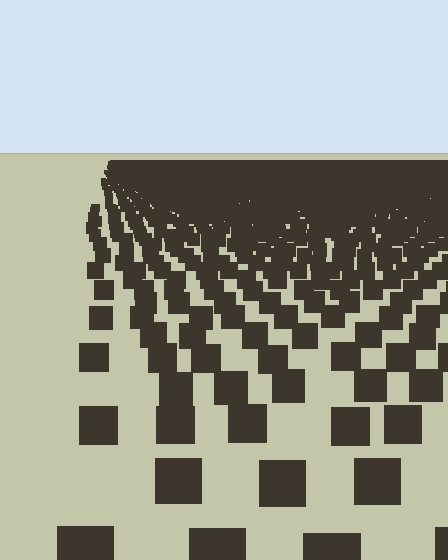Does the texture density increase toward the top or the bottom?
Density increases toward the top.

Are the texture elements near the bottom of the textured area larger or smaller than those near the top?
Larger. Near the bottom, elements are closer to the viewer and appear at a bigger on-screen size.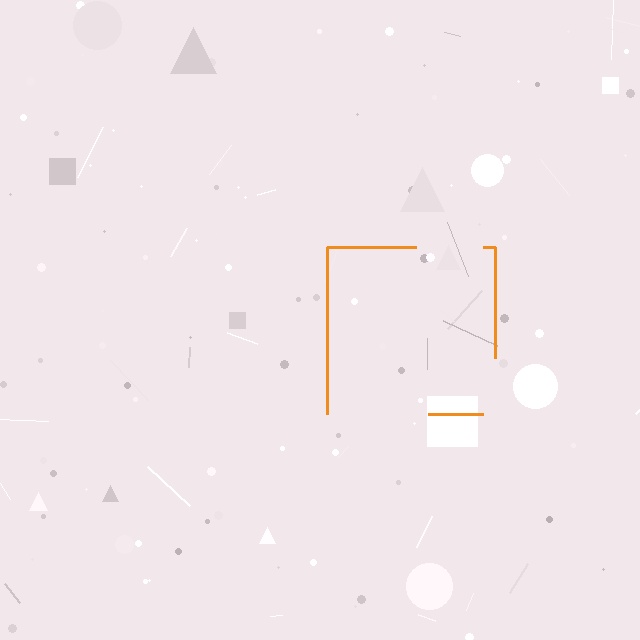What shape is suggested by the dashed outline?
The dashed outline suggests a square.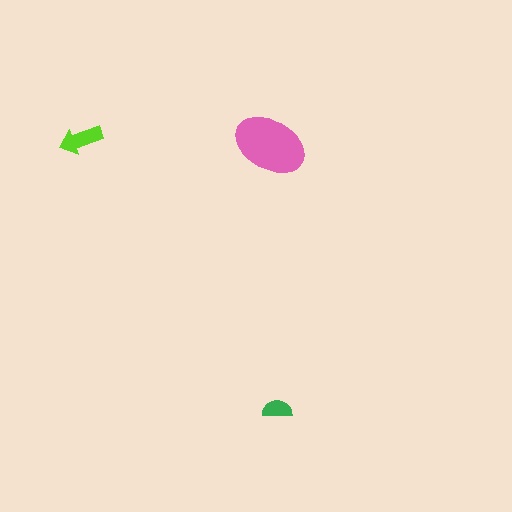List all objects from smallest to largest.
The green semicircle, the lime arrow, the pink ellipse.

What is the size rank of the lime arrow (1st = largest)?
2nd.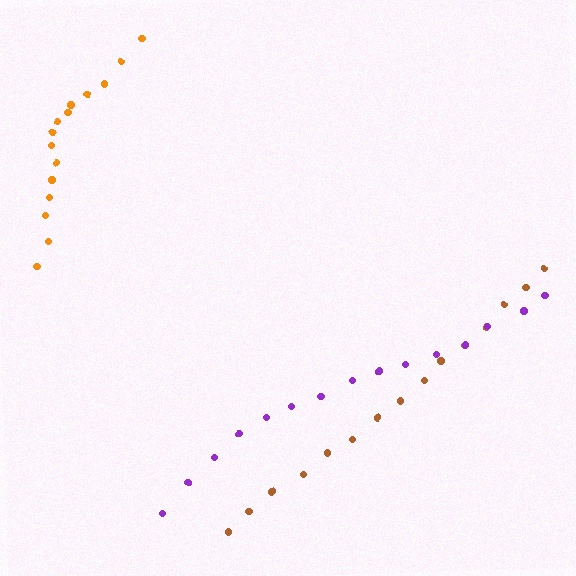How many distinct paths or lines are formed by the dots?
There are 3 distinct paths.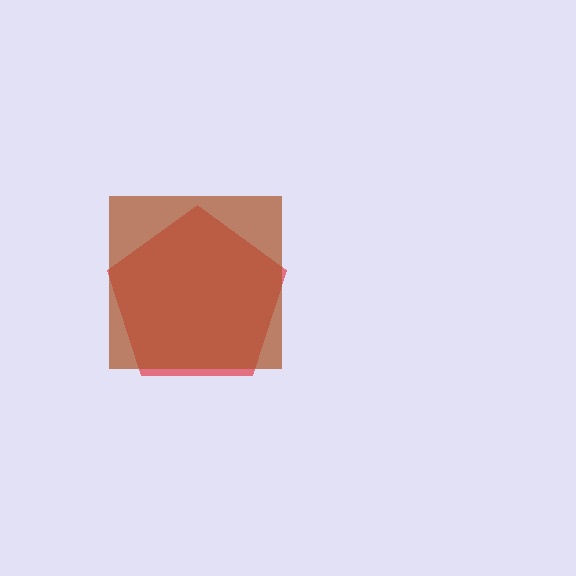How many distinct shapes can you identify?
There are 2 distinct shapes: a red pentagon, a brown square.